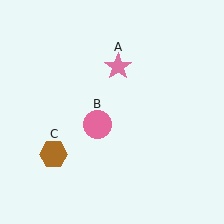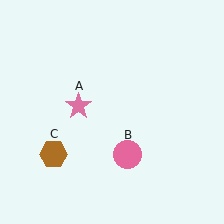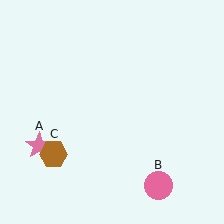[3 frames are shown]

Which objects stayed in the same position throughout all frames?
Brown hexagon (object C) remained stationary.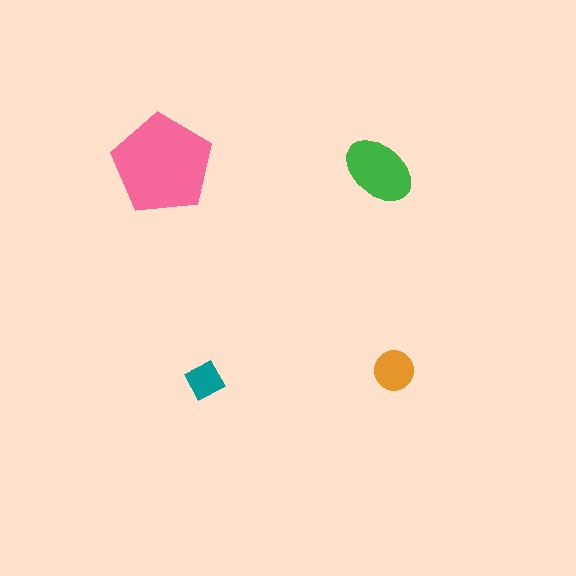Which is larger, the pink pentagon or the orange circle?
The pink pentagon.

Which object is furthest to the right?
The orange circle is rightmost.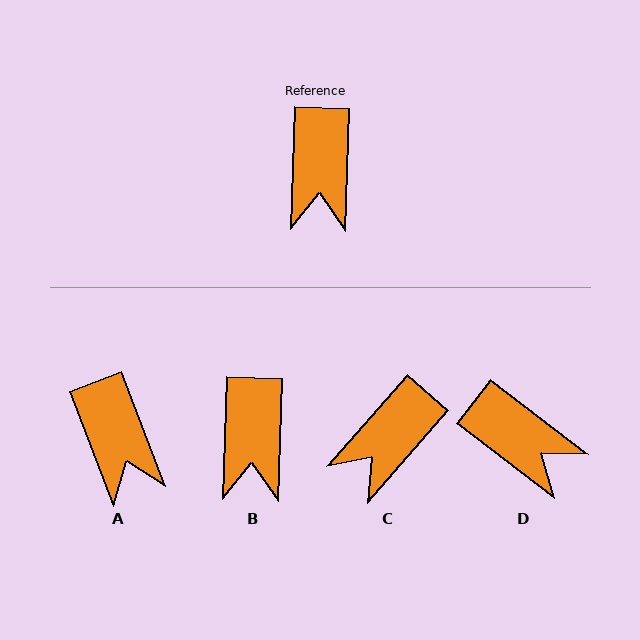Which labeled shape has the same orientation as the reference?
B.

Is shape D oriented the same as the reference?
No, it is off by about 54 degrees.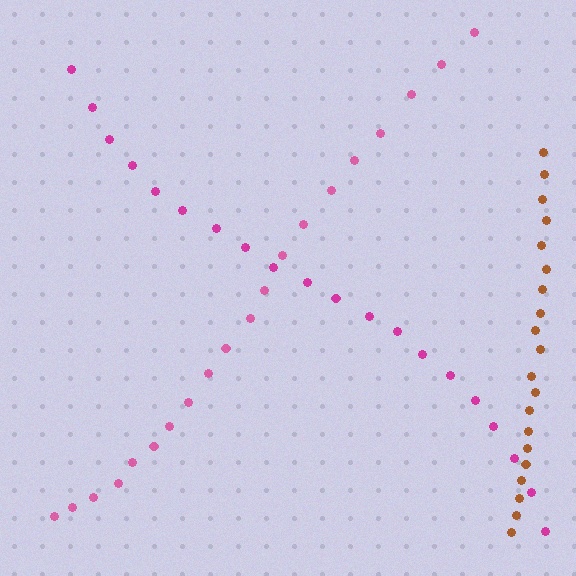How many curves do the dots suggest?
There are 3 distinct paths.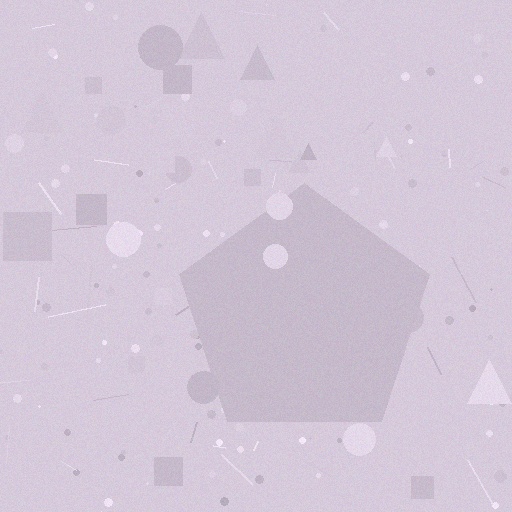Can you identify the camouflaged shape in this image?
The camouflaged shape is a pentagon.